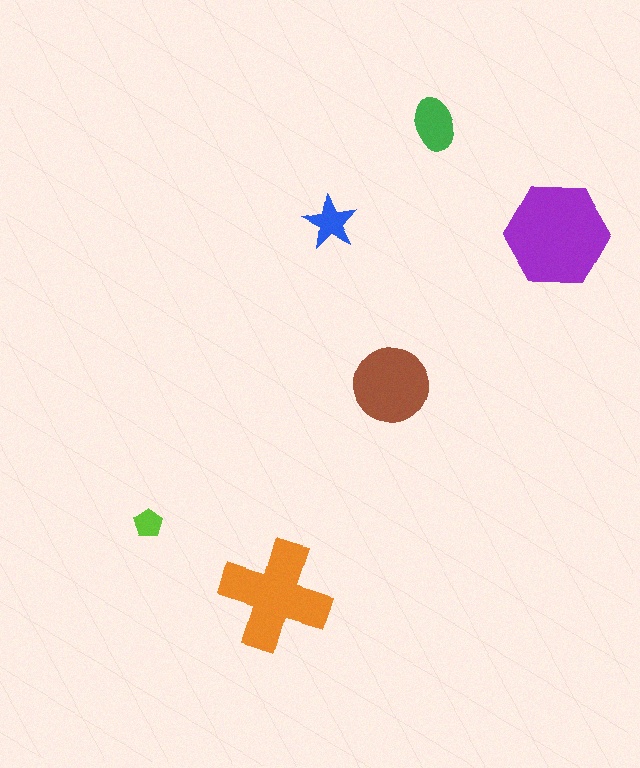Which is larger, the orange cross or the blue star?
The orange cross.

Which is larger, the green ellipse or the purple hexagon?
The purple hexagon.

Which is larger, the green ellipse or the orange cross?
The orange cross.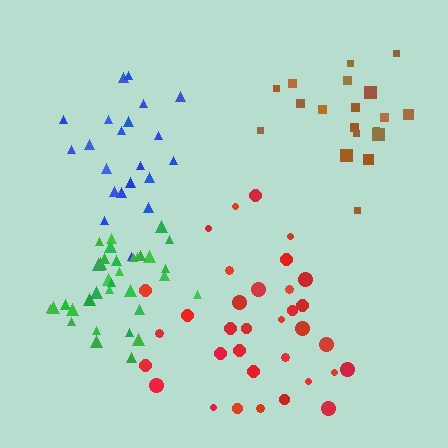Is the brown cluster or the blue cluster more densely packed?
Brown.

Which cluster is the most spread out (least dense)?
Blue.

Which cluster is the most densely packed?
Green.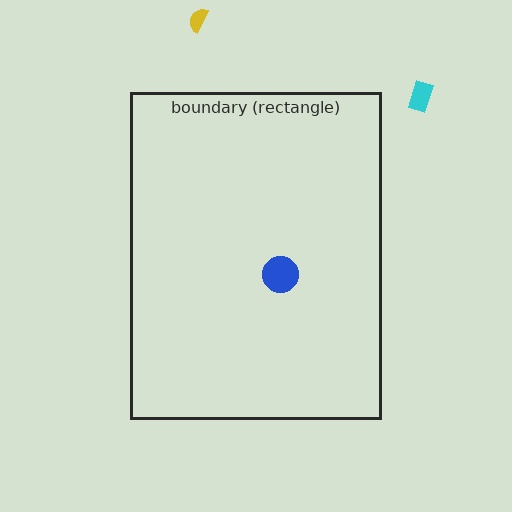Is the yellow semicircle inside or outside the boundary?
Outside.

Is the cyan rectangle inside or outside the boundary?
Outside.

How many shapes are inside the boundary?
1 inside, 2 outside.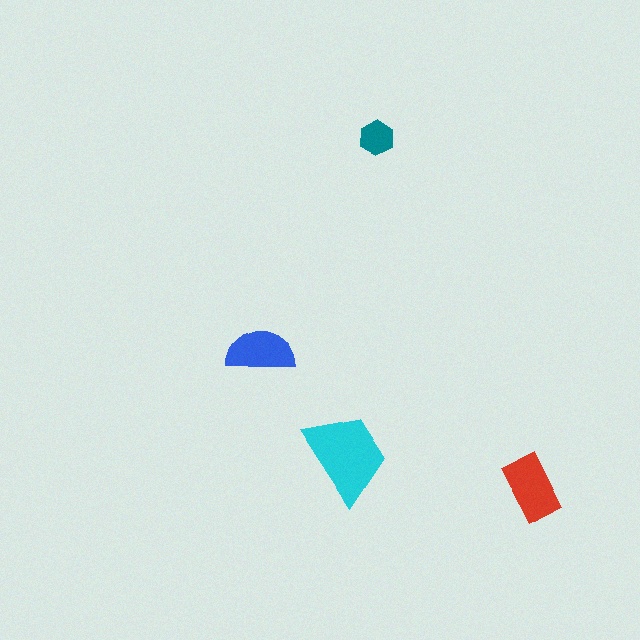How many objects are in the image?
There are 4 objects in the image.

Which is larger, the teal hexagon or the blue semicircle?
The blue semicircle.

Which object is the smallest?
The teal hexagon.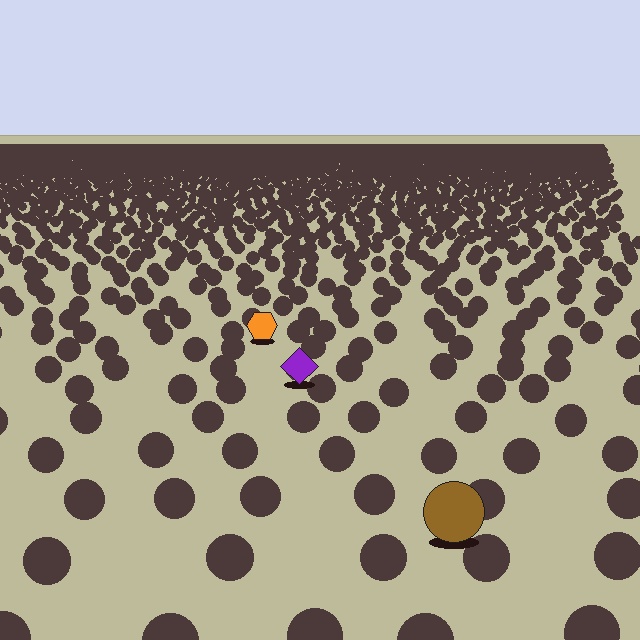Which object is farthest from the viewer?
The orange hexagon is farthest from the viewer. It appears smaller and the ground texture around it is denser.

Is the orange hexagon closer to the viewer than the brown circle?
No. The brown circle is closer — you can tell from the texture gradient: the ground texture is coarser near it.